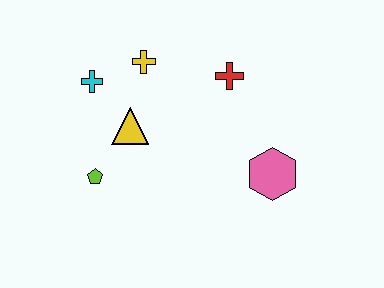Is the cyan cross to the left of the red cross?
Yes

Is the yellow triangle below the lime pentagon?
No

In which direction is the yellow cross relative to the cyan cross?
The yellow cross is to the right of the cyan cross.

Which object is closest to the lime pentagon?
The yellow triangle is closest to the lime pentagon.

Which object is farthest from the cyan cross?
The pink hexagon is farthest from the cyan cross.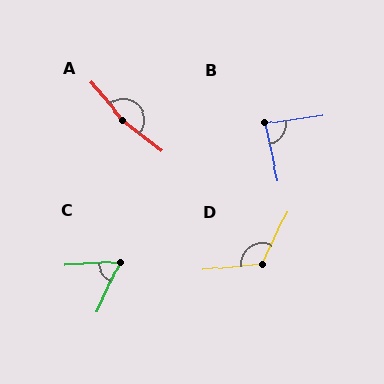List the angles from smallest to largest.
C (62°), B (86°), D (121°), A (170°).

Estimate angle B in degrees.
Approximately 86 degrees.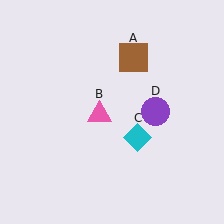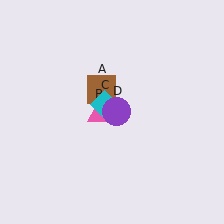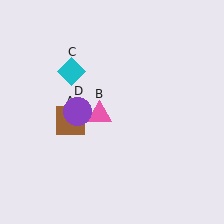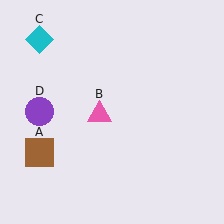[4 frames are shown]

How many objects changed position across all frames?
3 objects changed position: brown square (object A), cyan diamond (object C), purple circle (object D).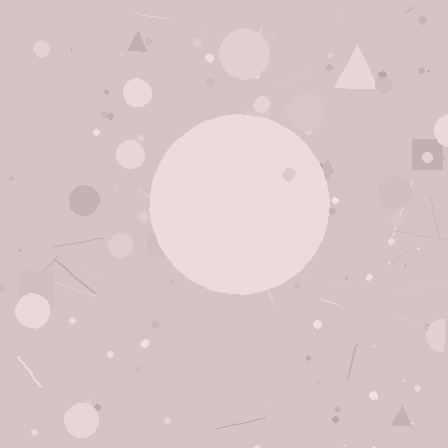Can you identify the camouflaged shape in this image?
The camouflaged shape is a circle.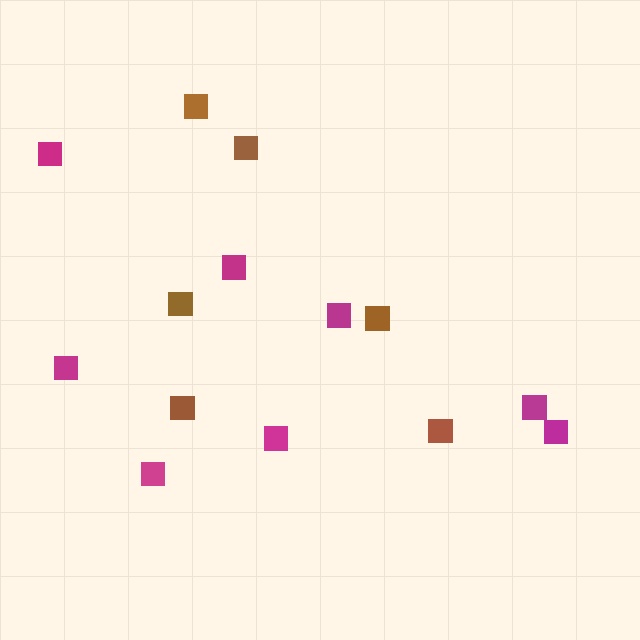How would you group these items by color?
There are 2 groups: one group of magenta squares (8) and one group of brown squares (6).